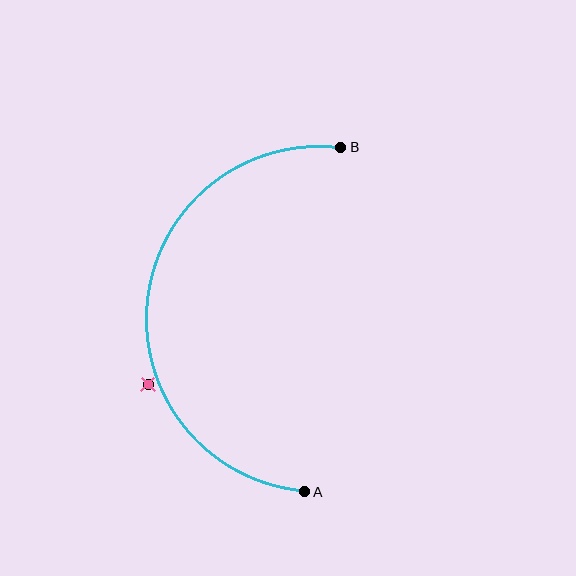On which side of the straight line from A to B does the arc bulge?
The arc bulges to the left of the straight line connecting A and B.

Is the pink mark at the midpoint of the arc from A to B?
No — the pink mark does not lie on the arc at all. It sits slightly outside the curve.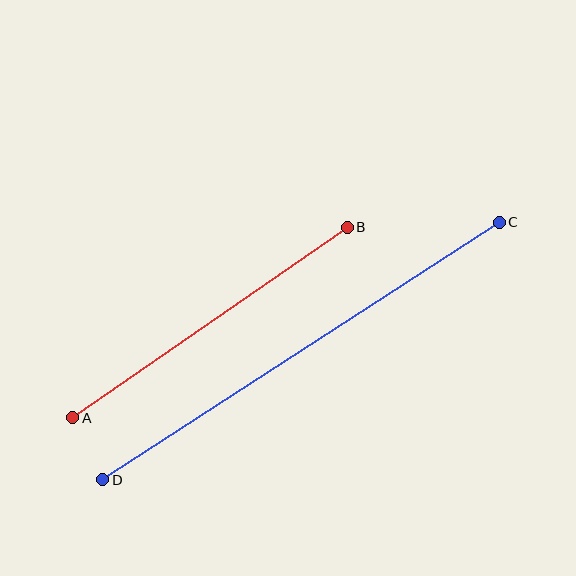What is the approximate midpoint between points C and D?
The midpoint is at approximately (301, 351) pixels.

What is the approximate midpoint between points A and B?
The midpoint is at approximately (210, 322) pixels.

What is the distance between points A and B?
The distance is approximately 334 pixels.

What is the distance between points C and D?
The distance is approximately 473 pixels.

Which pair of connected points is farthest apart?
Points C and D are farthest apart.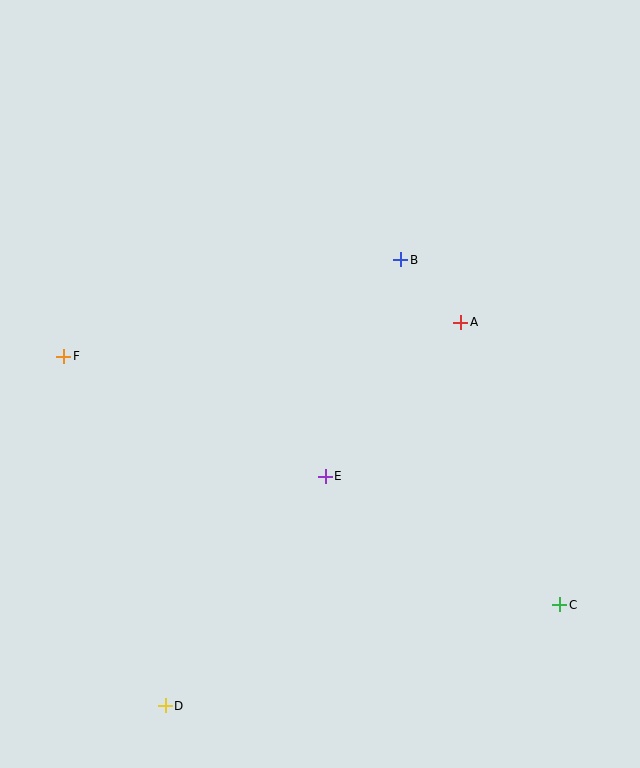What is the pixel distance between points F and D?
The distance between F and D is 364 pixels.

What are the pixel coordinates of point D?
Point D is at (165, 706).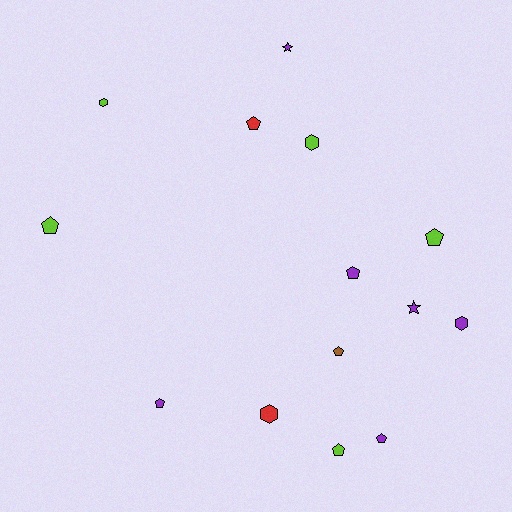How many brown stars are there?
There are no brown stars.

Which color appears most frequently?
Purple, with 6 objects.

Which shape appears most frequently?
Pentagon, with 8 objects.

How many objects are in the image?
There are 14 objects.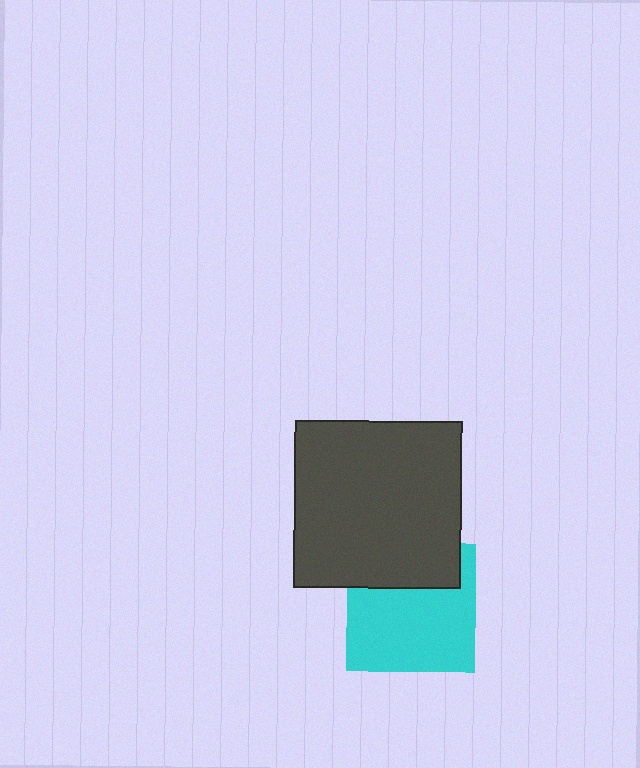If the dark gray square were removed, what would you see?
You would see the complete cyan square.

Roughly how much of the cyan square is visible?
Most of it is visible (roughly 68%).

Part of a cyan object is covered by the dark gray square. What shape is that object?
It is a square.